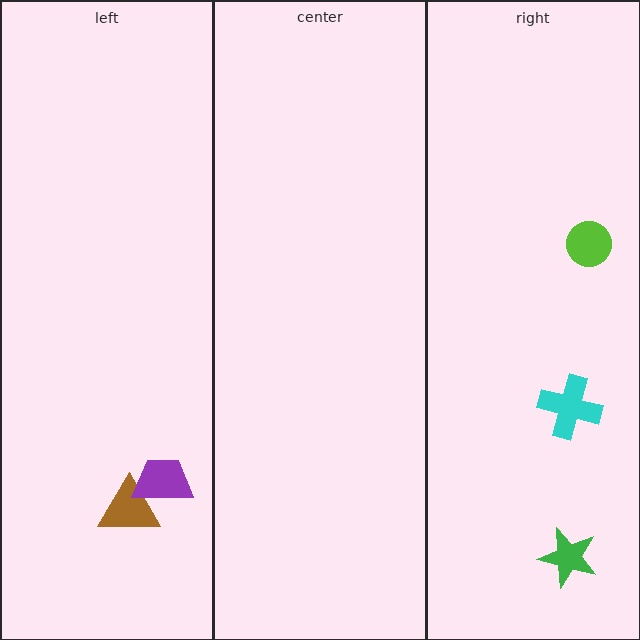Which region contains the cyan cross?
The right region.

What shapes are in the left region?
The brown triangle, the purple trapezoid.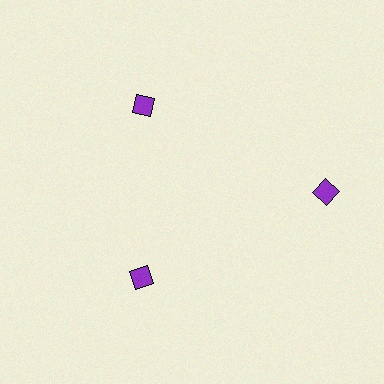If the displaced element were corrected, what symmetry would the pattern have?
It would have 3-fold rotational symmetry — the pattern would map onto itself every 120 degrees.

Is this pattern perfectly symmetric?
No. The 3 purple diamonds are arranged in a ring, but one element near the 3 o'clock position is pushed outward from the center, breaking the 3-fold rotational symmetry.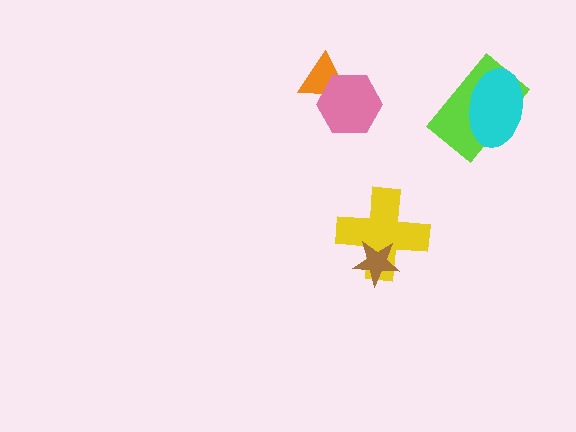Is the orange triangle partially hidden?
Yes, it is partially covered by another shape.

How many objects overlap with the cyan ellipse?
1 object overlaps with the cyan ellipse.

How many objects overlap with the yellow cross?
1 object overlaps with the yellow cross.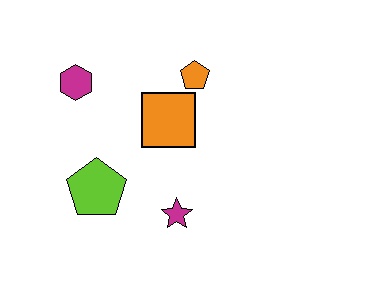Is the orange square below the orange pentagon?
Yes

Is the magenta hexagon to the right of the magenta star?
No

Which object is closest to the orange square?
The orange pentagon is closest to the orange square.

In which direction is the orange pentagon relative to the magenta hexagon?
The orange pentagon is to the right of the magenta hexagon.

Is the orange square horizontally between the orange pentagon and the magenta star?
No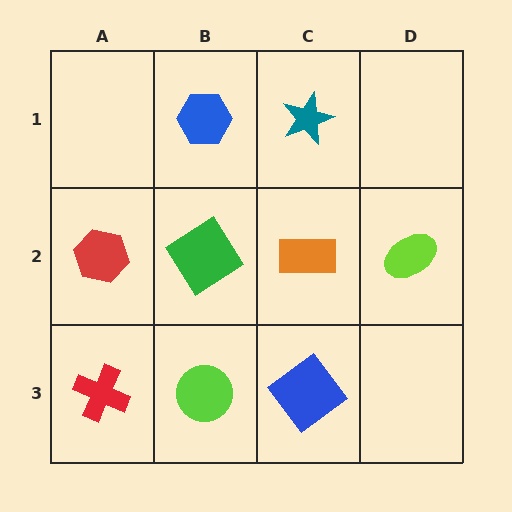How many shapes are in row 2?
4 shapes.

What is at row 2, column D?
A lime ellipse.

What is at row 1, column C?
A teal star.